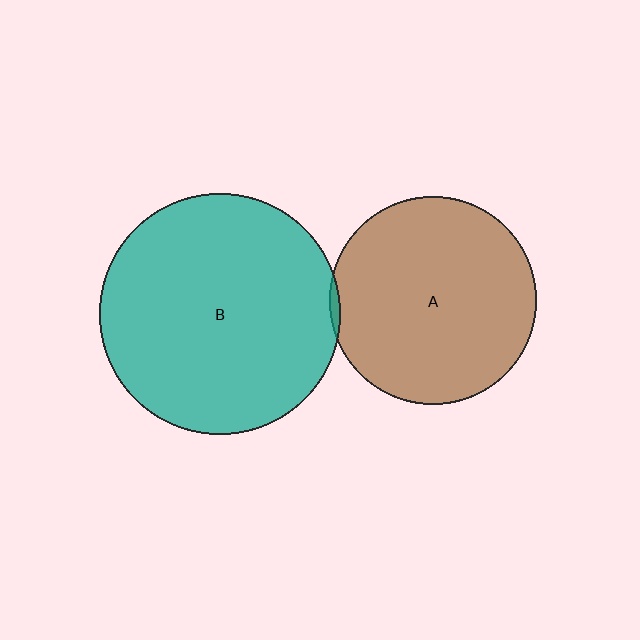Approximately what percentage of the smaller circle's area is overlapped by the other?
Approximately 5%.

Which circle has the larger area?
Circle B (teal).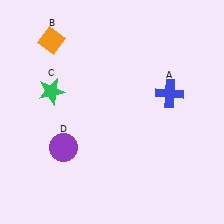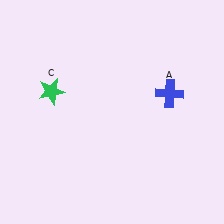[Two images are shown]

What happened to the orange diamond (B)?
The orange diamond (B) was removed in Image 2. It was in the top-left area of Image 1.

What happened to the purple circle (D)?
The purple circle (D) was removed in Image 2. It was in the bottom-left area of Image 1.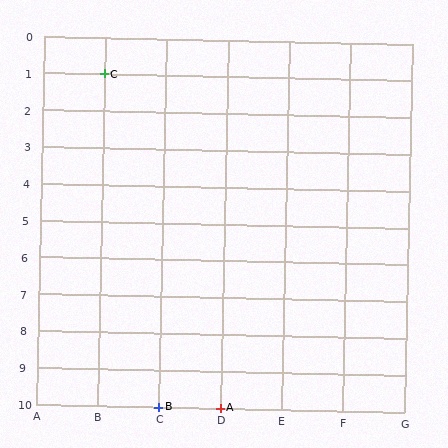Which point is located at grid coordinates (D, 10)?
Point A is at (D, 10).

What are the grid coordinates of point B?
Point B is at grid coordinates (C, 10).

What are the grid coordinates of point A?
Point A is at grid coordinates (D, 10).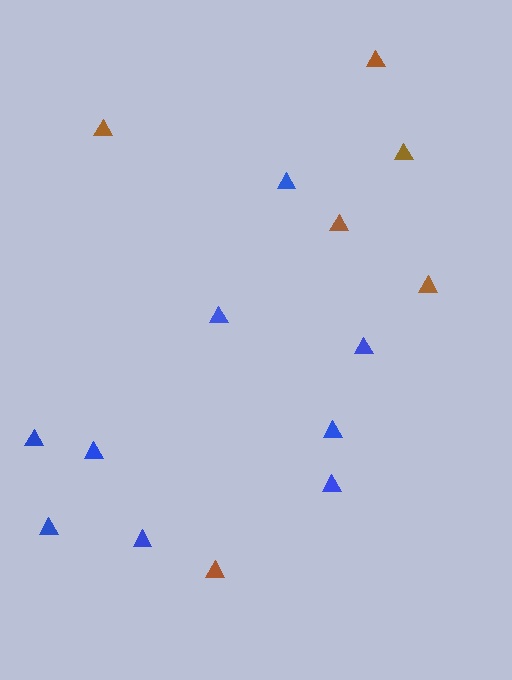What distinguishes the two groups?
There are 2 groups: one group of brown triangles (6) and one group of blue triangles (9).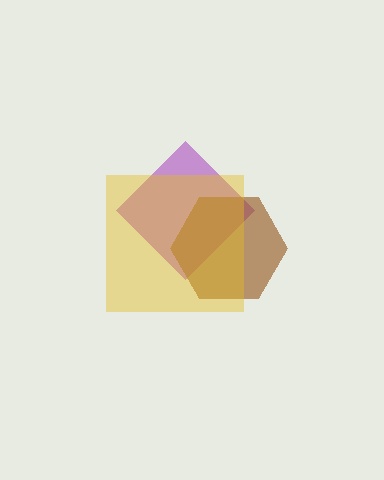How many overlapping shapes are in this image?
There are 3 overlapping shapes in the image.